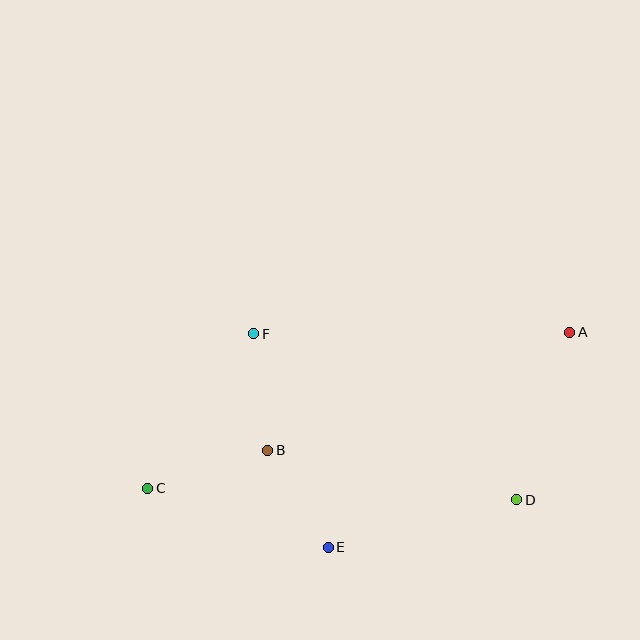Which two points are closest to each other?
Points B and E are closest to each other.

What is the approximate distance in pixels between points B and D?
The distance between B and D is approximately 254 pixels.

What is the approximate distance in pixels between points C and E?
The distance between C and E is approximately 190 pixels.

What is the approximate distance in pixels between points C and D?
The distance between C and D is approximately 369 pixels.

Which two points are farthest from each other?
Points A and C are farthest from each other.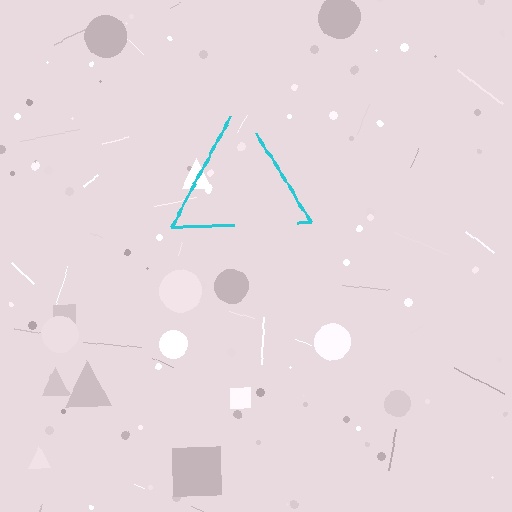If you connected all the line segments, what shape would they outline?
They would outline a triangle.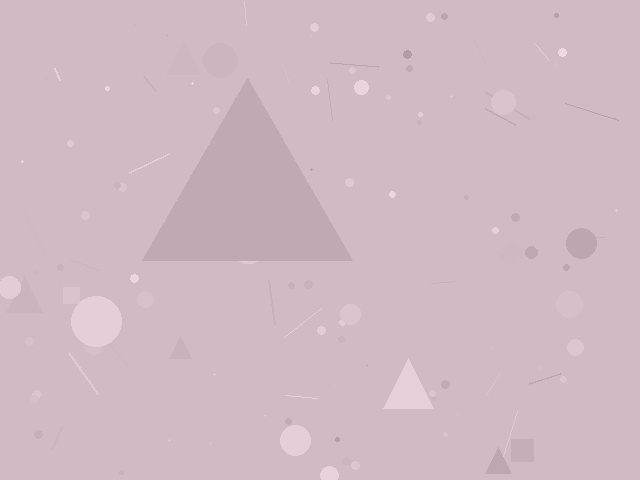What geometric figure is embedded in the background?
A triangle is embedded in the background.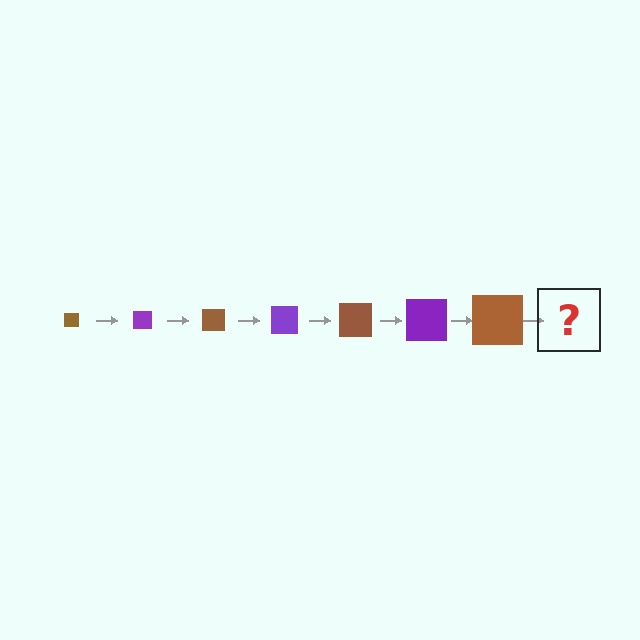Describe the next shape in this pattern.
It should be a purple square, larger than the previous one.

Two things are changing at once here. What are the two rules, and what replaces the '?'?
The two rules are that the square grows larger each step and the color cycles through brown and purple. The '?' should be a purple square, larger than the previous one.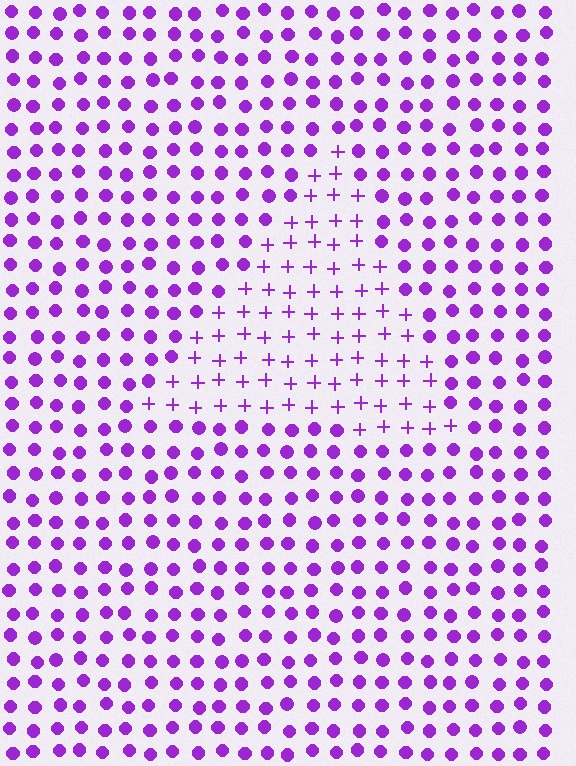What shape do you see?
I see a triangle.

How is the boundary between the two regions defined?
The boundary is defined by a change in element shape: plus signs inside vs. circles outside. All elements share the same color and spacing.